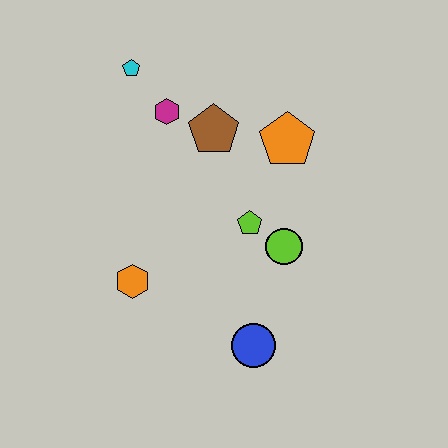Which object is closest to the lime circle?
The lime pentagon is closest to the lime circle.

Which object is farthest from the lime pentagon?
The cyan pentagon is farthest from the lime pentagon.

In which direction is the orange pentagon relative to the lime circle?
The orange pentagon is above the lime circle.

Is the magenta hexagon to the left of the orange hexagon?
No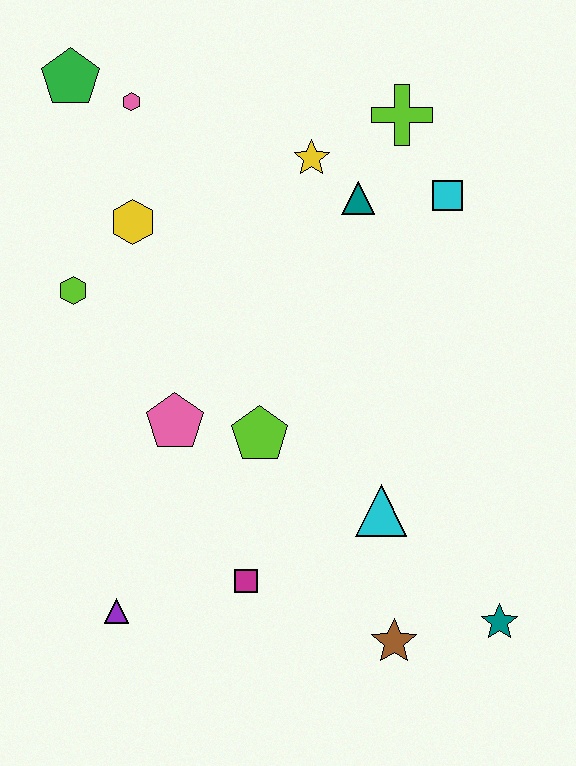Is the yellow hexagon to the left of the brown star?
Yes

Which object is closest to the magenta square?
The purple triangle is closest to the magenta square.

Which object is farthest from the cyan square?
The purple triangle is farthest from the cyan square.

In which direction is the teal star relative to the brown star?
The teal star is to the right of the brown star.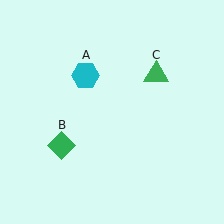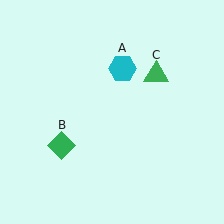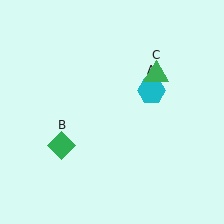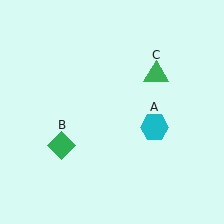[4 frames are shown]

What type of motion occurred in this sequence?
The cyan hexagon (object A) rotated clockwise around the center of the scene.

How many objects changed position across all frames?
1 object changed position: cyan hexagon (object A).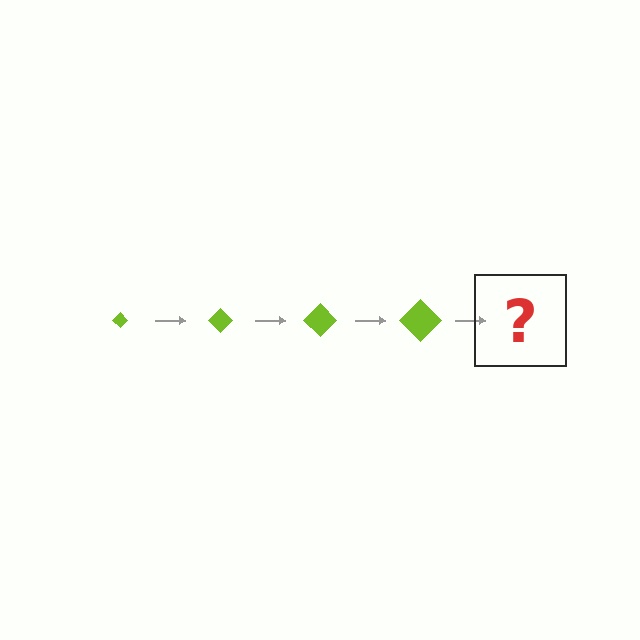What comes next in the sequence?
The next element should be a lime diamond, larger than the previous one.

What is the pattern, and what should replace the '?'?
The pattern is that the diamond gets progressively larger each step. The '?' should be a lime diamond, larger than the previous one.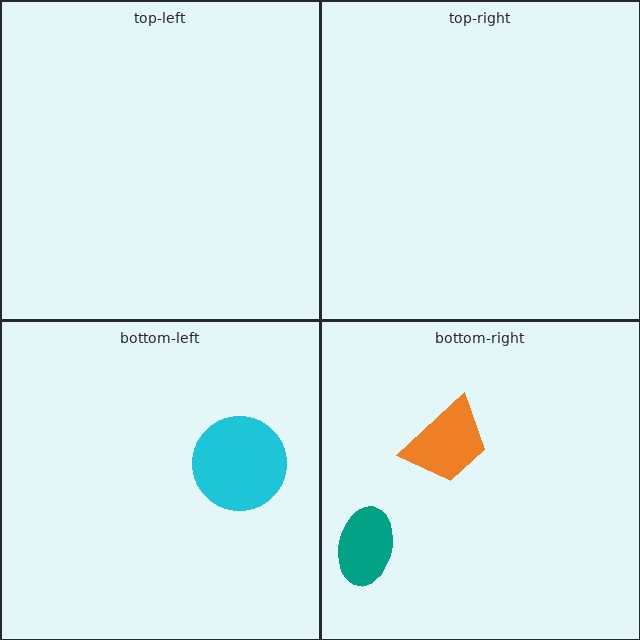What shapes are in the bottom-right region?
The teal ellipse, the orange trapezoid.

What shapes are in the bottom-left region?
The cyan circle.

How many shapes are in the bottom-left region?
1.